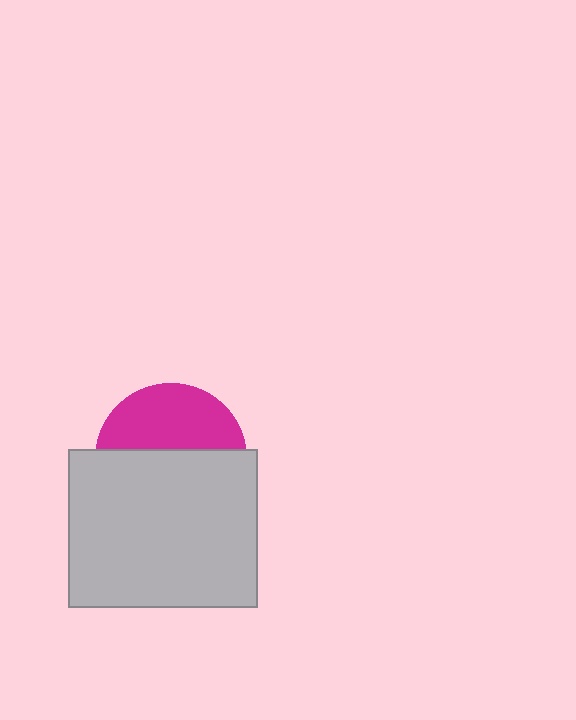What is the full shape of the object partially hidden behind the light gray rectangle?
The partially hidden object is a magenta circle.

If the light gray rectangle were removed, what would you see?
You would see the complete magenta circle.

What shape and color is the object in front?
The object in front is a light gray rectangle.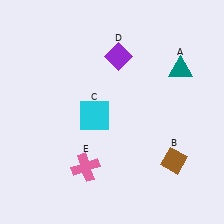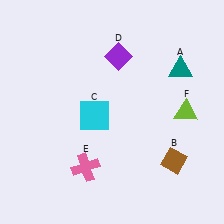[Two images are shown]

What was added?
A lime triangle (F) was added in Image 2.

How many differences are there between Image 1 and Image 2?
There is 1 difference between the two images.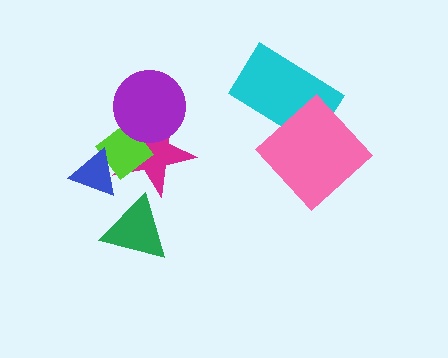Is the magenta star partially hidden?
Yes, it is partially covered by another shape.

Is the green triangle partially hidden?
No, no other shape covers it.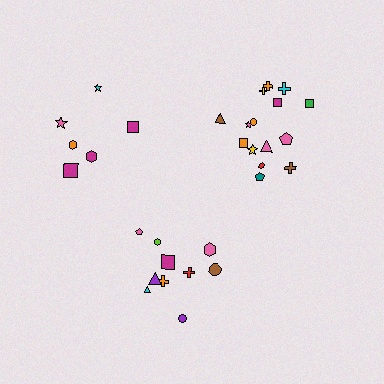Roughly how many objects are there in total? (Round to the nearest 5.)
Roughly 30 objects in total.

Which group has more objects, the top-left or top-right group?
The top-right group.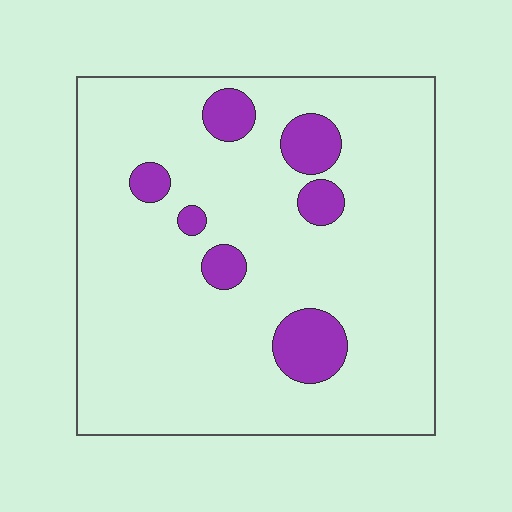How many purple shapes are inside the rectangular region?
7.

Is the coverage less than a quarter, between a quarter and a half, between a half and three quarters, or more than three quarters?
Less than a quarter.